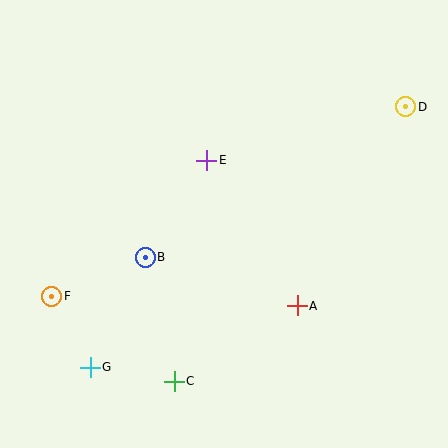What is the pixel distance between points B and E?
The distance between B and E is 114 pixels.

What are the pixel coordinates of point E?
Point E is at (207, 160).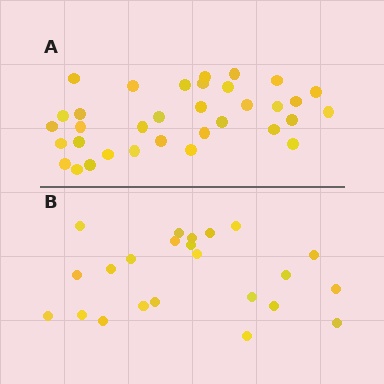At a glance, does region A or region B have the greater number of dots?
Region A (the top region) has more dots.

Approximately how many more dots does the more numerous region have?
Region A has roughly 12 or so more dots than region B.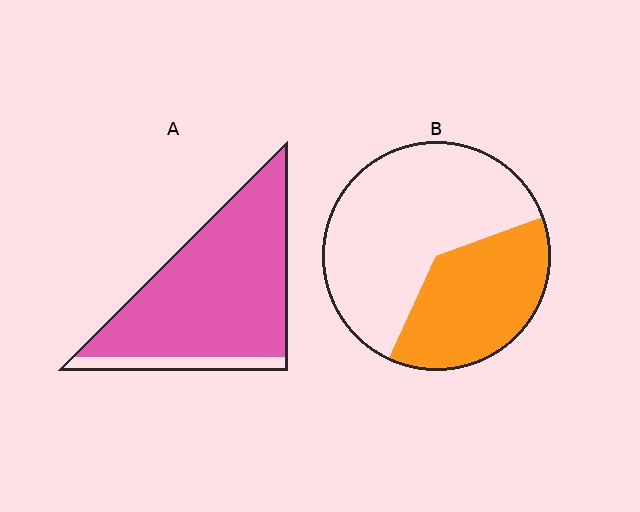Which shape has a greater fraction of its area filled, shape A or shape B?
Shape A.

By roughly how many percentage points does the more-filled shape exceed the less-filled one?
By roughly 50 percentage points (A over B).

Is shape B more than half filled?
No.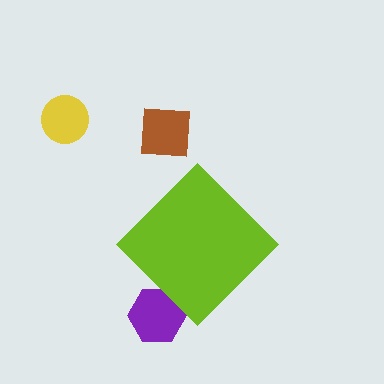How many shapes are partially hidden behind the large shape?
1 shape is partially hidden.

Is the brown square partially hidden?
No, the brown square is fully visible.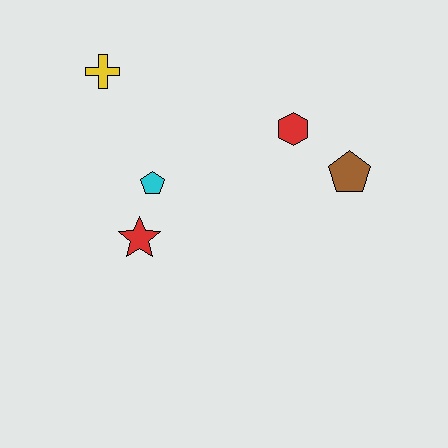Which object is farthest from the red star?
The brown pentagon is farthest from the red star.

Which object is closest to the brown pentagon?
The red hexagon is closest to the brown pentagon.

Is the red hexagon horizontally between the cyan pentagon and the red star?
No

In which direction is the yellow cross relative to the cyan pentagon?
The yellow cross is above the cyan pentagon.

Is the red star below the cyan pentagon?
Yes